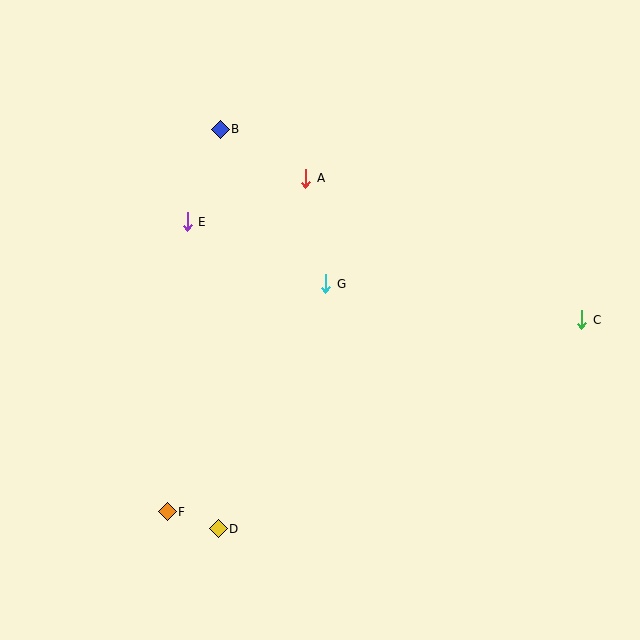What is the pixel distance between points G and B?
The distance between G and B is 187 pixels.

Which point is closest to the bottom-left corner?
Point F is closest to the bottom-left corner.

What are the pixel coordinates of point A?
Point A is at (306, 178).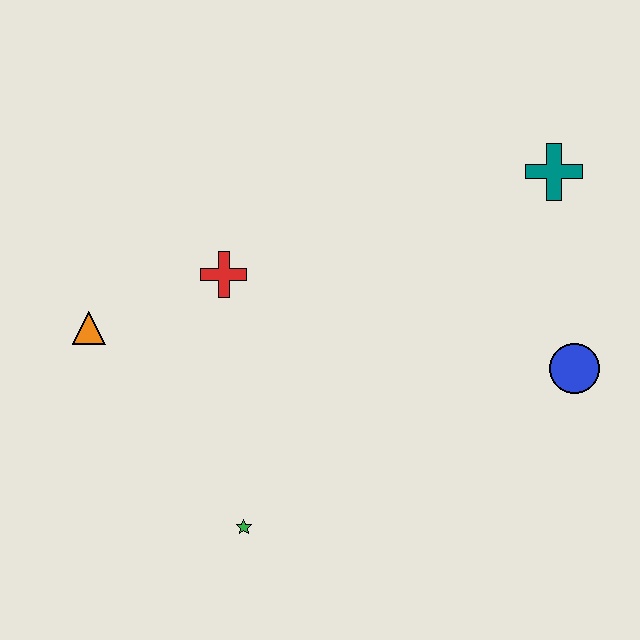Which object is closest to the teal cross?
The blue circle is closest to the teal cross.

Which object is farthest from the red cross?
The blue circle is farthest from the red cross.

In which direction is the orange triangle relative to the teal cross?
The orange triangle is to the left of the teal cross.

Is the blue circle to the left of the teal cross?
No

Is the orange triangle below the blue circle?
No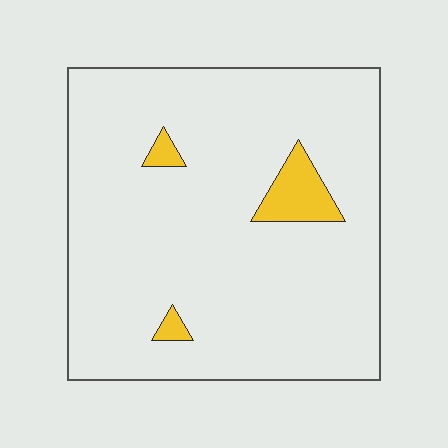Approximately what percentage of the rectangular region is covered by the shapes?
Approximately 5%.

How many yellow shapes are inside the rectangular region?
3.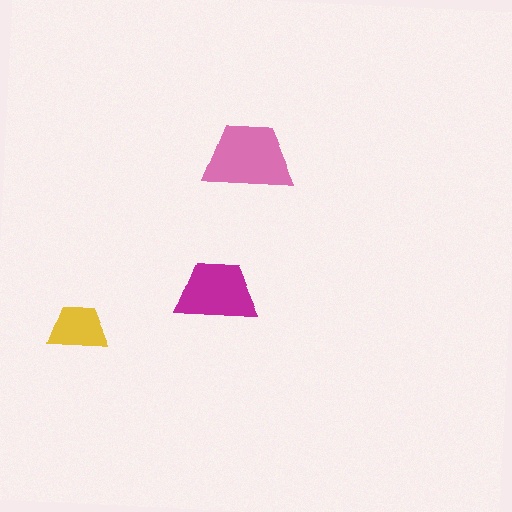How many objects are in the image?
There are 3 objects in the image.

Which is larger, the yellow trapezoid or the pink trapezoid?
The pink one.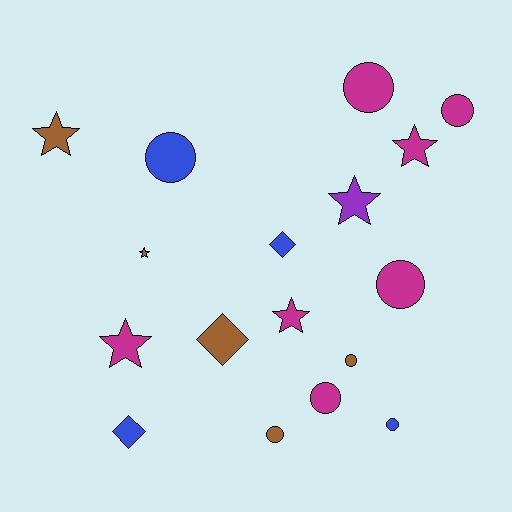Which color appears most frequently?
Magenta, with 7 objects.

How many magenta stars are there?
There are 3 magenta stars.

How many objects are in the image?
There are 17 objects.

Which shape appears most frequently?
Circle, with 8 objects.